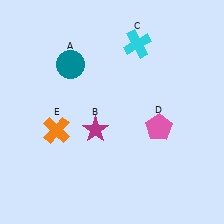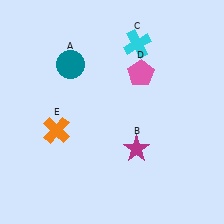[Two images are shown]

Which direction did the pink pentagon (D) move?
The pink pentagon (D) moved up.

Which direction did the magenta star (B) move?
The magenta star (B) moved right.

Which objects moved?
The objects that moved are: the magenta star (B), the pink pentagon (D).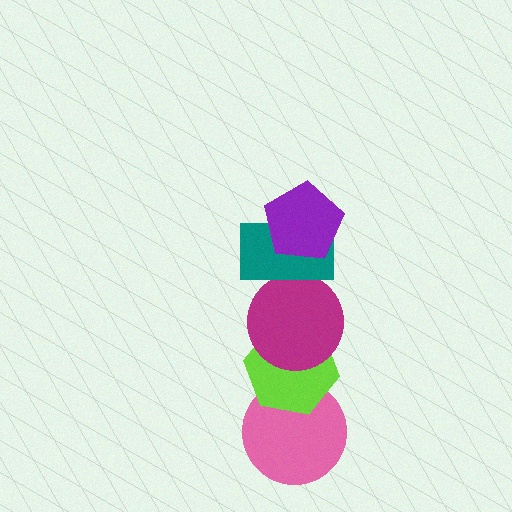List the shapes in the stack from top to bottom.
From top to bottom: the purple pentagon, the teal rectangle, the magenta circle, the lime hexagon, the pink circle.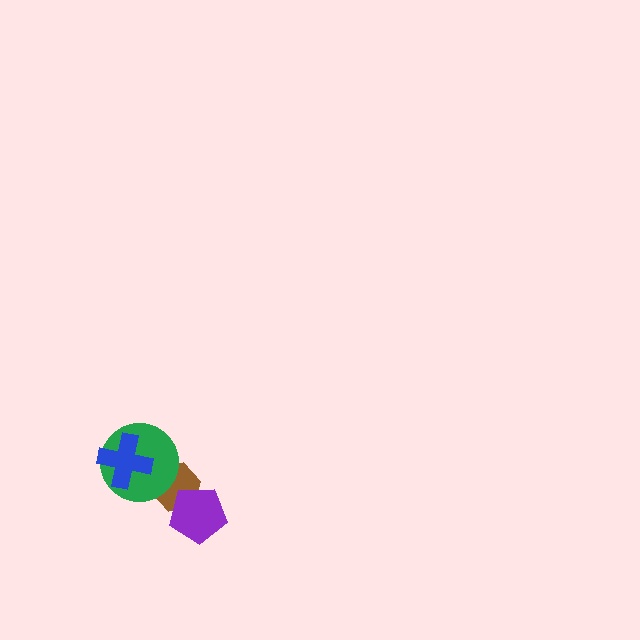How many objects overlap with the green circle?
2 objects overlap with the green circle.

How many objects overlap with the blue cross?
1 object overlaps with the blue cross.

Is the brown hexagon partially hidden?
Yes, it is partially covered by another shape.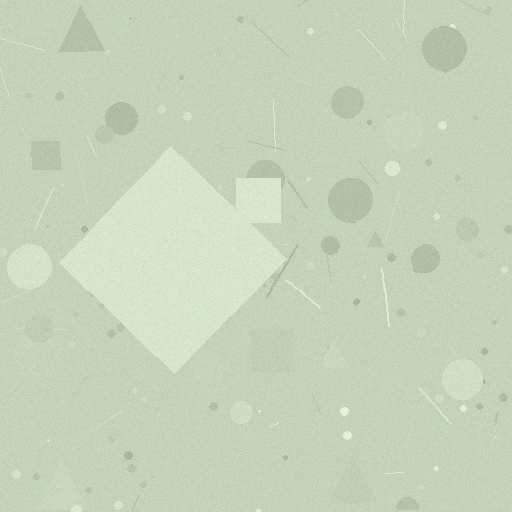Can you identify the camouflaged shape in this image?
The camouflaged shape is a diamond.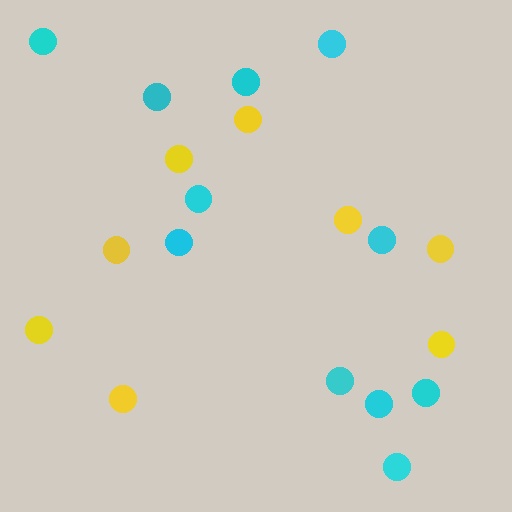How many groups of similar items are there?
There are 2 groups: one group of yellow circles (8) and one group of cyan circles (11).